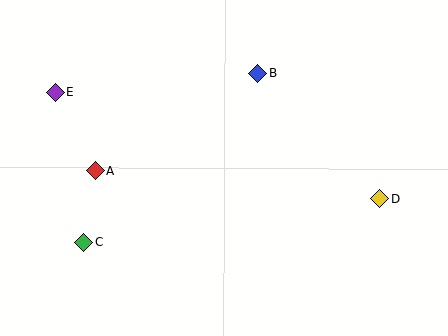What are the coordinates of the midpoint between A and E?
The midpoint between A and E is at (75, 132).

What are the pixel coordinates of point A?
Point A is at (95, 171).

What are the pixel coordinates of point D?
Point D is at (380, 198).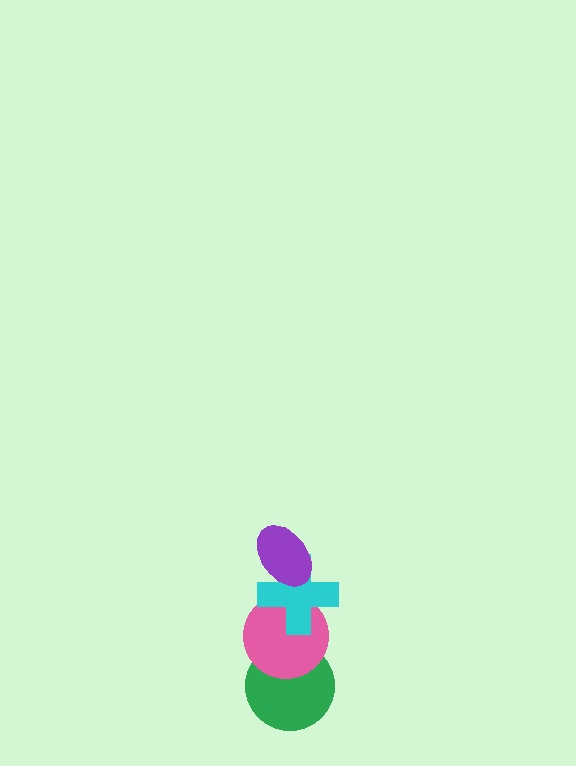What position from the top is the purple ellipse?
The purple ellipse is 1st from the top.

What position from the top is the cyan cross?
The cyan cross is 2nd from the top.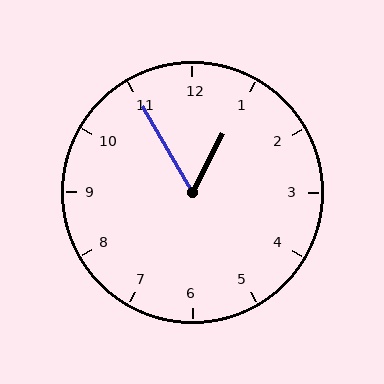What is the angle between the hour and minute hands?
Approximately 58 degrees.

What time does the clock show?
12:55.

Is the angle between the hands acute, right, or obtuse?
It is acute.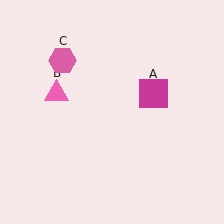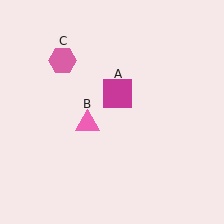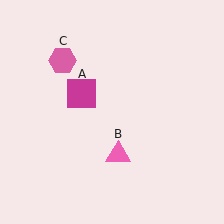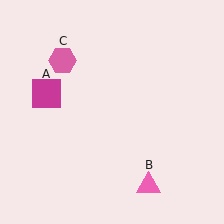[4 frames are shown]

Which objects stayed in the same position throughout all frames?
Pink hexagon (object C) remained stationary.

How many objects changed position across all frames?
2 objects changed position: magenta square (object A), pink triangle (object B).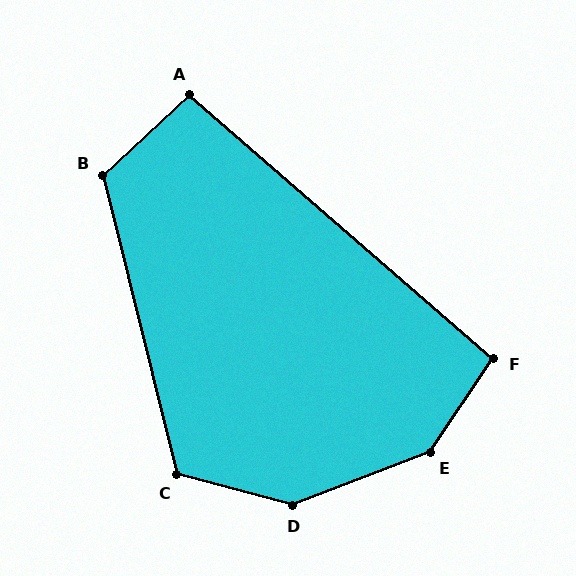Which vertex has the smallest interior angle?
A, at approximately 96 degrees.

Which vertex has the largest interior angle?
E, at approximately 145 degrees.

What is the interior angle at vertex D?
Approximately 144 degrees (obtuse).